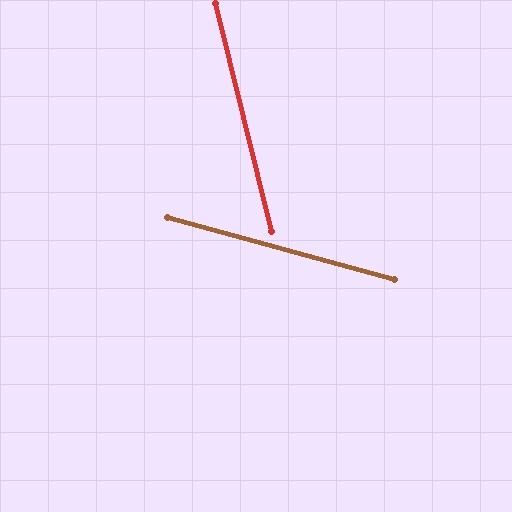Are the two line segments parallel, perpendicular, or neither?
Neither parallel nor perpendicular — they differ by about 61°.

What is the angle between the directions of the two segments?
Approximately 61 degrees.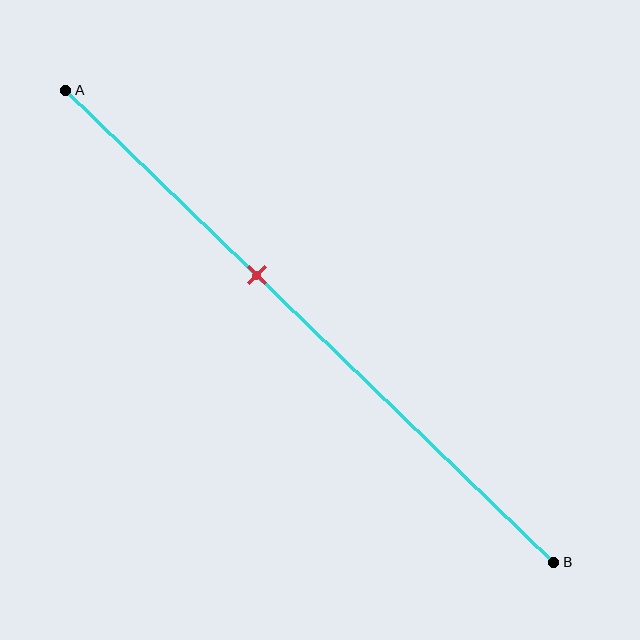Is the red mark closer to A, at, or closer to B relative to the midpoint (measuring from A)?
The red mark is closer to point A than the midpoint of segment AB.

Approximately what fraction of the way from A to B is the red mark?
The red mark is approximately 40% of the way from A to B.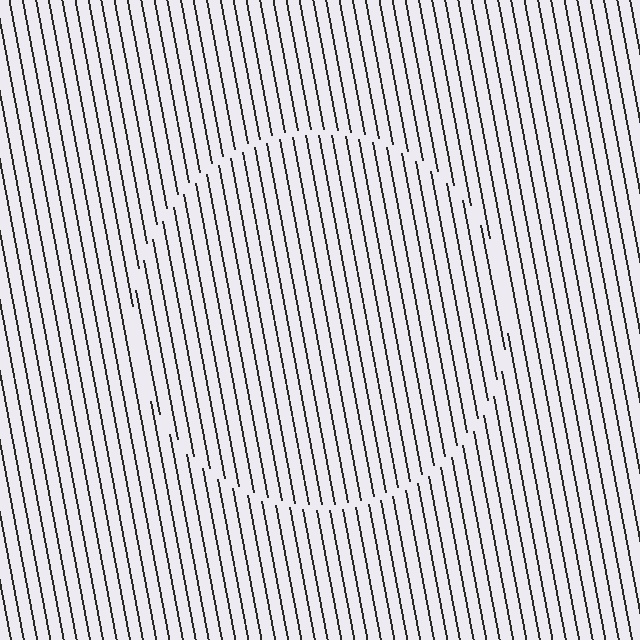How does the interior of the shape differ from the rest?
The interior of the shape contains the same grating, shifted by half a period — the contour is defined by the phase discontinuity where line-ends from the inner and outer gratings abut.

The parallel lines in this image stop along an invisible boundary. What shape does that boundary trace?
An illusory circle. The interior of the shape contains the same grating, shifted by half a period — the contour is defined by the phase discontinuity where line-ends from the inner and outer gratings abut.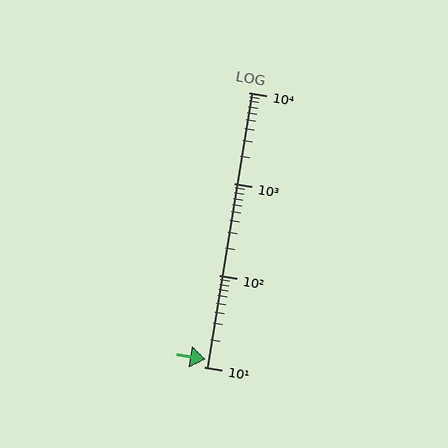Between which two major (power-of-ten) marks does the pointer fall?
The pointer is between 10 and 100.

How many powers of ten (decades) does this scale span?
The scale spans 3 decades, from 10 to 10000.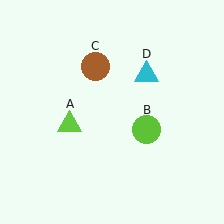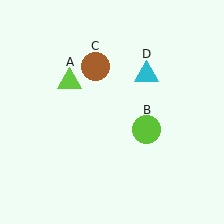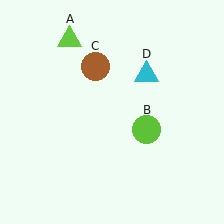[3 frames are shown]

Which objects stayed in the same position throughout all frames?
Lime circle (object B) and brown circle (object C) and cyan triangle (object D) remained stationary.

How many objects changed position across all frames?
1 object changed position: lime triangle (object A).